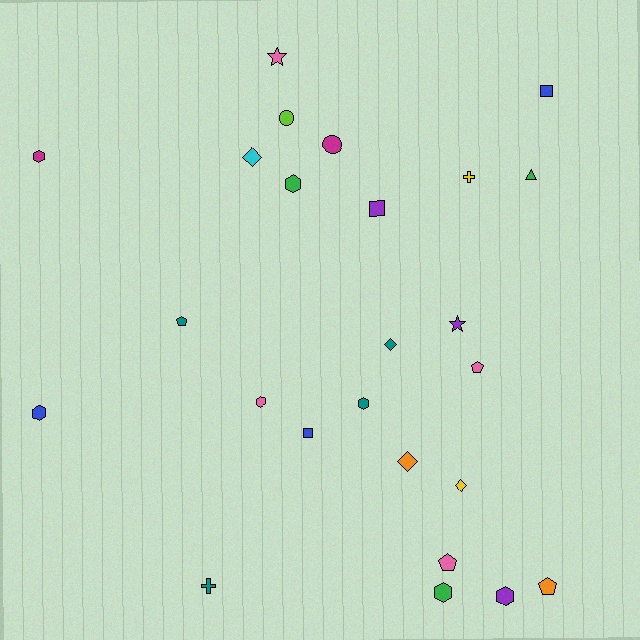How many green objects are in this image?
There are 3 green objects.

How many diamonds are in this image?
There are 4 diamonds.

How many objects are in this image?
There are 25 objects.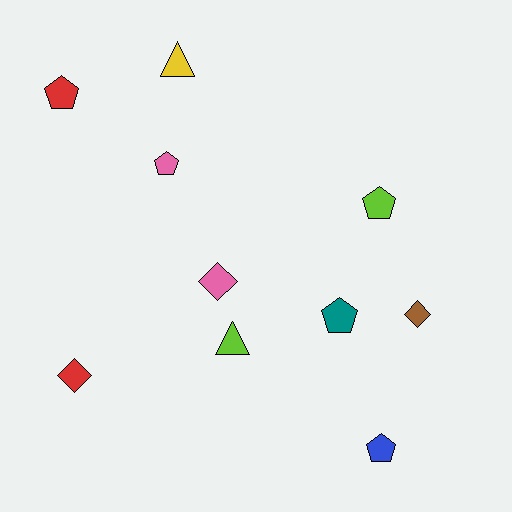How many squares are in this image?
There are no squares.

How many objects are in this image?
There are 10 objects.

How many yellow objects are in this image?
There is 1 yellow object.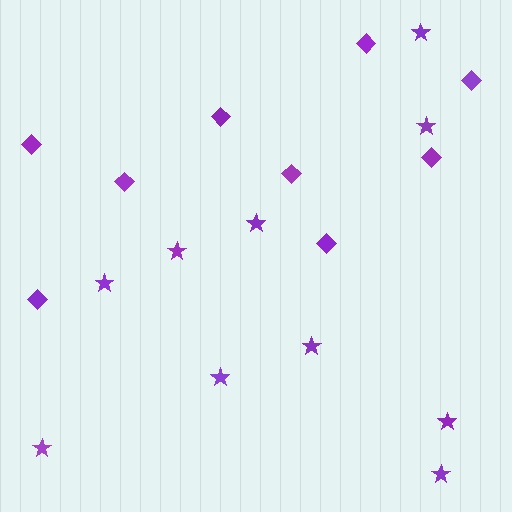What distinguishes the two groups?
There are 2 groups: one group of stars (10) and one group of diamonds (9).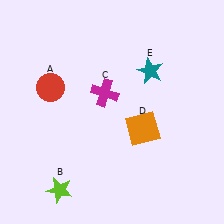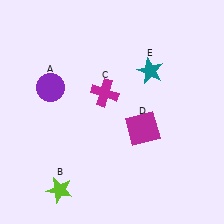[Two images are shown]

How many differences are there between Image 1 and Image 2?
There are 2 differences between the two images.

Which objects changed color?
A changed from red to purple. D changed from orange to magenta.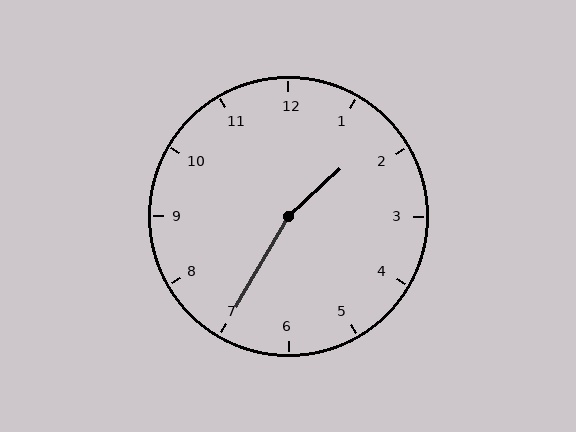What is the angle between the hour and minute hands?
Approximately 162 degrees.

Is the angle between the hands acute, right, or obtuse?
It is obtuse.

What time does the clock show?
1:35.